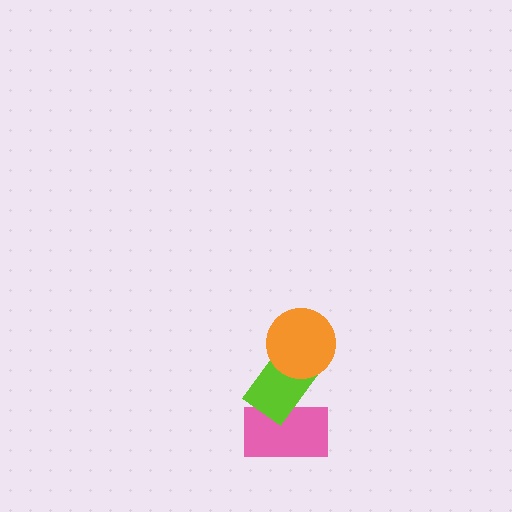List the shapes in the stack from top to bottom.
From top to bottom: the orange circle, the lime rectangle, the pink rectangle.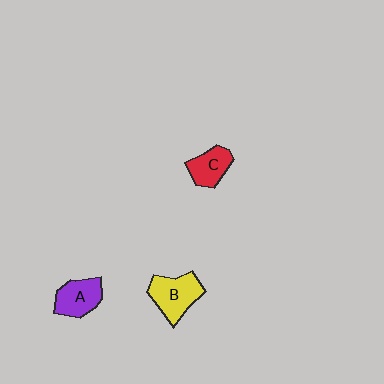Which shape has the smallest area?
Shape C (red).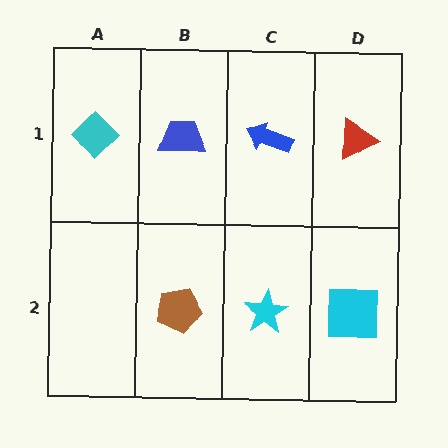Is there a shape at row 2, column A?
No, that cell is empty.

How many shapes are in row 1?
4 shapes.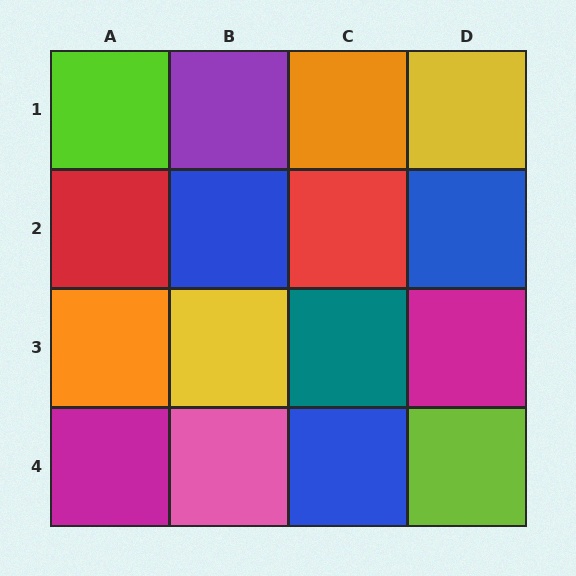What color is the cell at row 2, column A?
Red.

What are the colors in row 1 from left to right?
Lime, purple, orange, yellow.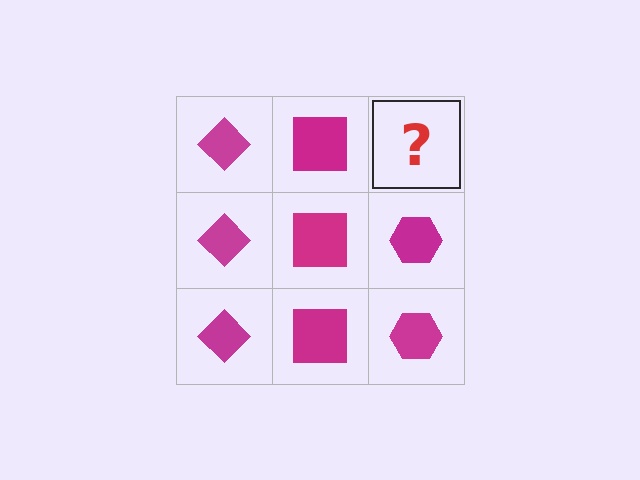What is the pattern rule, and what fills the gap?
The rule is that each column has a consistent shape. The gap should be filled with a magenta hexagon.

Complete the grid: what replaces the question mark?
The question mark should be replaced with a magenta hexagon.